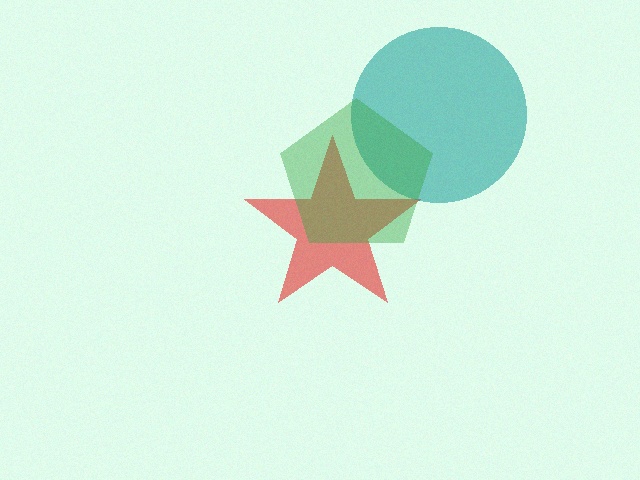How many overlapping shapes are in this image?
There are 3 overlapping shapes in the image.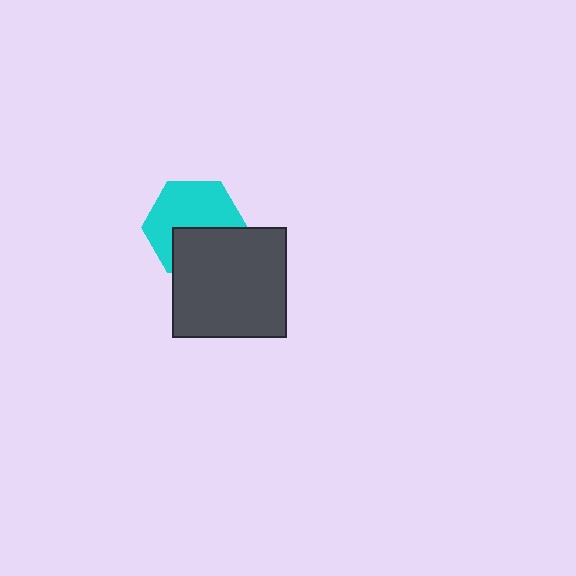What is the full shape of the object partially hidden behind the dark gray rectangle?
The partially hidden object is a cyan hexagon.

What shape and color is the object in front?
The object in front is a dark gray rectangle.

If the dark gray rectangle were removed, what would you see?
You would see the complete cyan hexagon.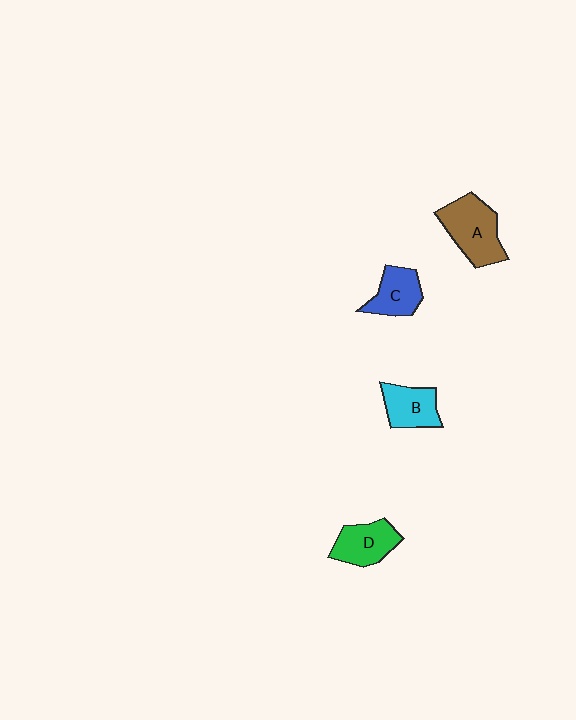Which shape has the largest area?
Shape A (brown).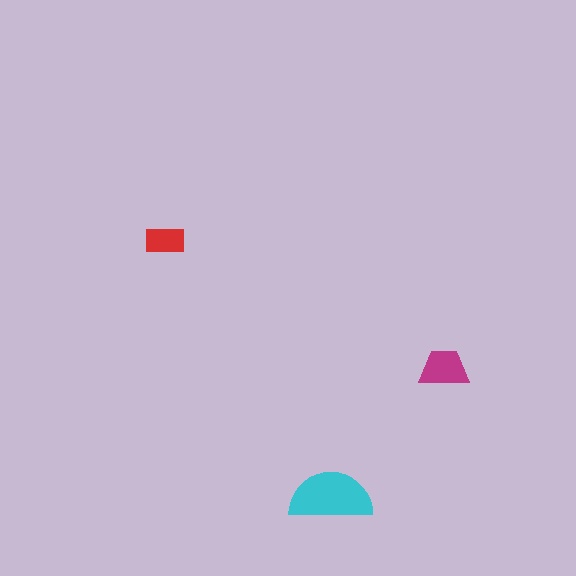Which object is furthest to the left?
The red rectangle is leftmost.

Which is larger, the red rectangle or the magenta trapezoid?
The magenta trapezoid.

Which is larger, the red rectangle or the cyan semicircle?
The cyan semicircle.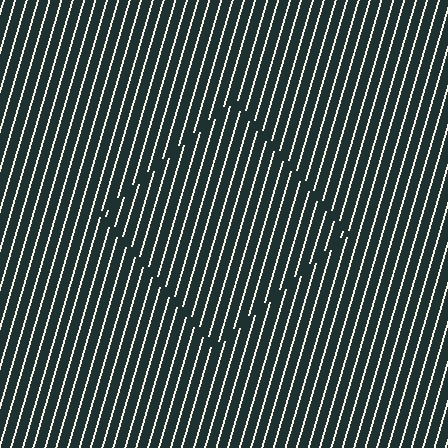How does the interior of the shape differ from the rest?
The interior of the shape contains the same grating, shifted by half a period — the contour is defined by the phase discontinuity where line-ends from the inner and outer gratings abut.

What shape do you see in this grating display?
An illusory square. The interior of the shape contains the same grating, shifted by half a period — the contour is defined by the phase discontinuity where line-ends from the inner and outer gratings abut.